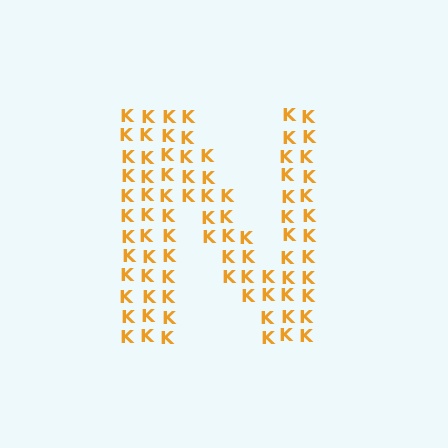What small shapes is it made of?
It is made of small letter K's.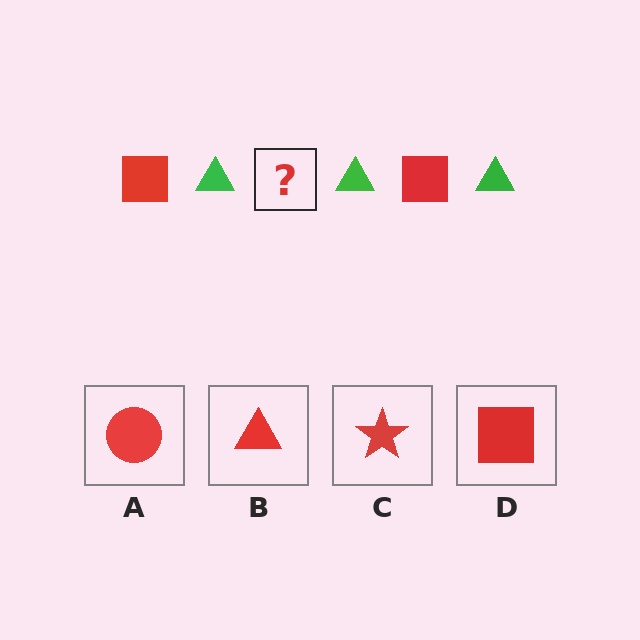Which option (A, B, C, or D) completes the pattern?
D.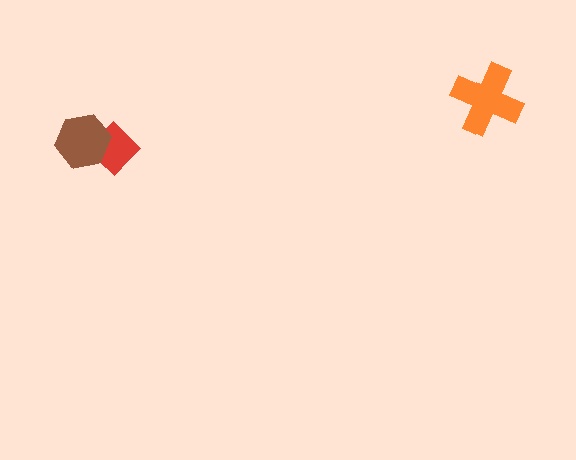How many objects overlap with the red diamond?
1 object overlaps with the red diamond.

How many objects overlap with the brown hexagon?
1 object overlaps with the brown hexagon.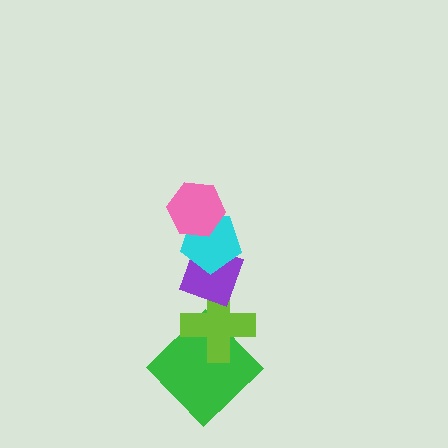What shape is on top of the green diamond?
The lime cross is on top of the green diamond.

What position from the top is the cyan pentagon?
The cyan pentagon is 2nd from the top.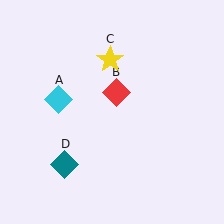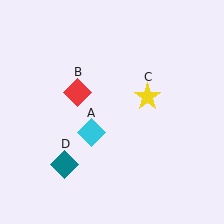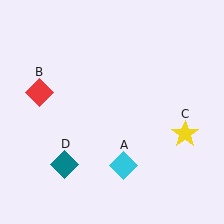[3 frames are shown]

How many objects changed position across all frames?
3 objects changed position: cyan diamond (object A), red diamond (object B), yellow star (object C).